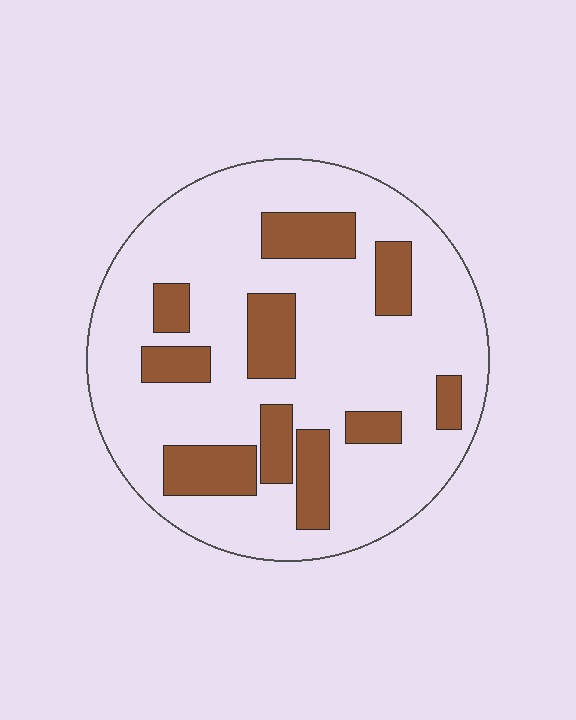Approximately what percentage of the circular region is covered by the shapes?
Approximately 25%.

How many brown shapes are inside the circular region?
10.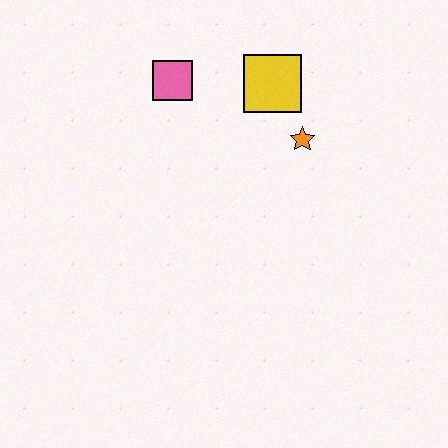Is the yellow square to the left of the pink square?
No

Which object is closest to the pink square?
The yellow square is closest to the pink square.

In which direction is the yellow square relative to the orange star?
The yellow square is above the orange star.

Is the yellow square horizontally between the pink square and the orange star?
Yes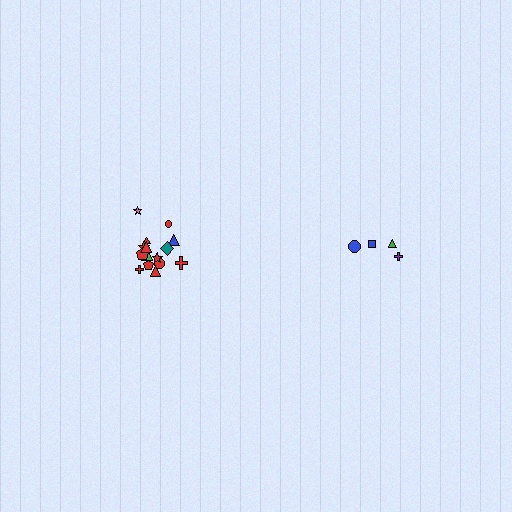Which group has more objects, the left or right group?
The left group.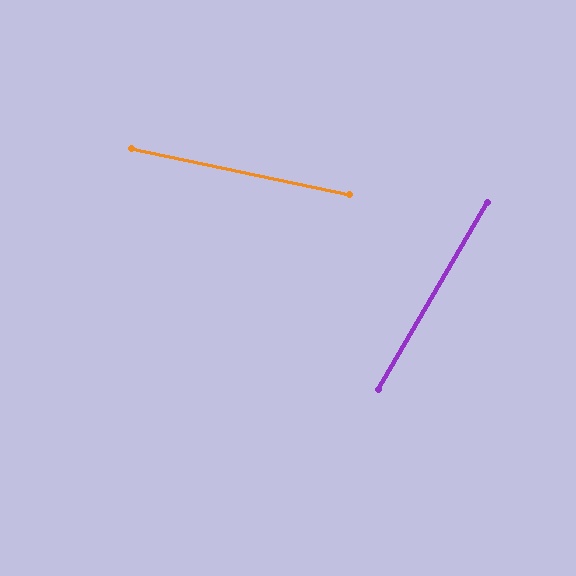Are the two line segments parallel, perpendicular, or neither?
Neither parallel nor perpendicular — they differ by about 72°.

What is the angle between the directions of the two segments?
Approximately 72 degrees.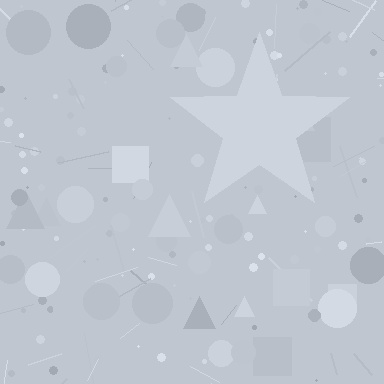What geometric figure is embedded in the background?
A star is embedded in the background.